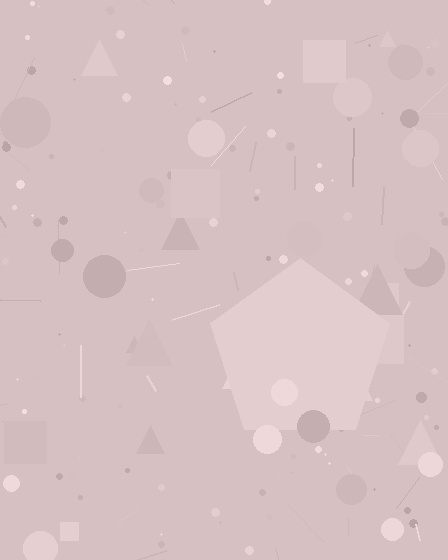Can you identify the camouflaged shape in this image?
The camouflaged shape is a pentagon.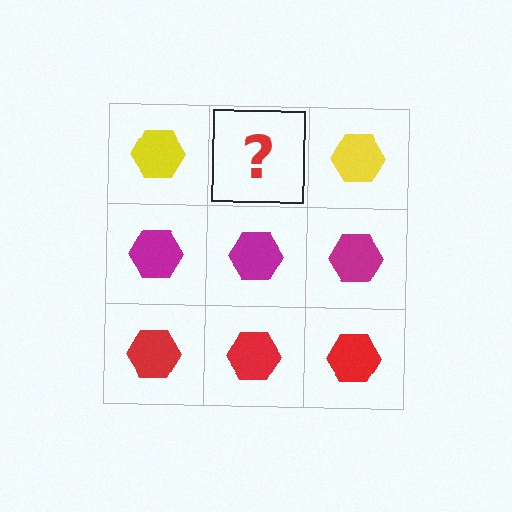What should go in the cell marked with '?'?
The missing cell should contain a yellow hexagon.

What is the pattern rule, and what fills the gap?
The rule is that each row has a consistent color. The gap should be filled with a yellow hexagon.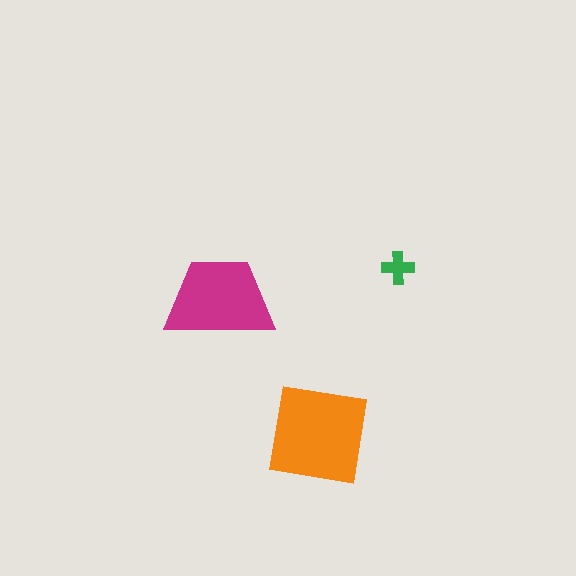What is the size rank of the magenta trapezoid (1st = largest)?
2nd.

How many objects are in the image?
There are 3 objects in the image.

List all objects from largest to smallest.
The orange square, the magenta trapezoid, the green cross.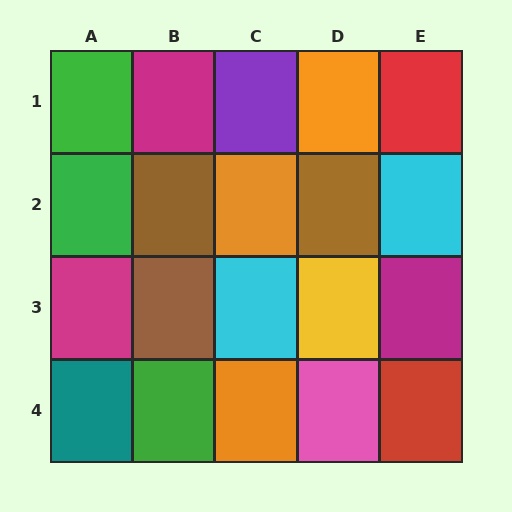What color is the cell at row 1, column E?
Red.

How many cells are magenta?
3 cells are magenta.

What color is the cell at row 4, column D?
Pink.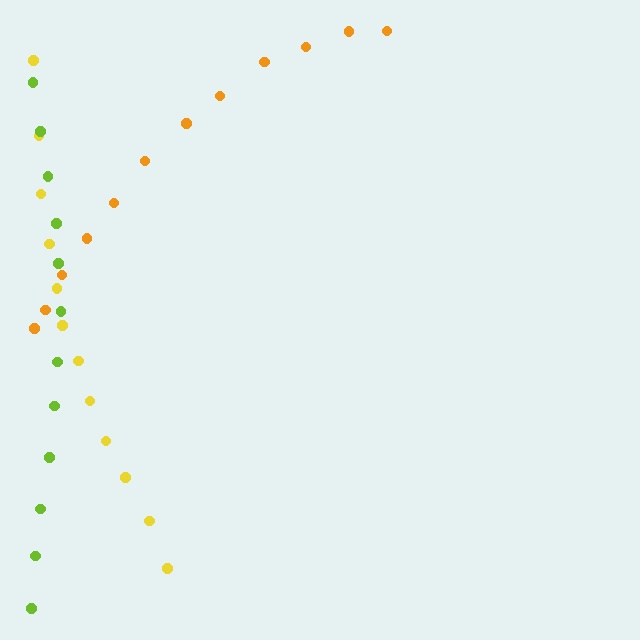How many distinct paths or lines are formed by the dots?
There are 3 distinct paths.